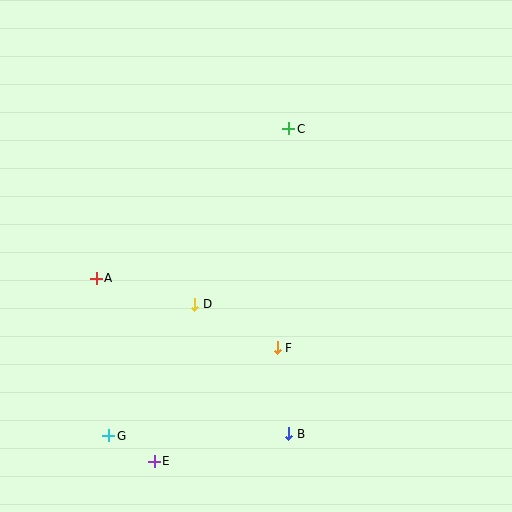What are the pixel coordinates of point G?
Point G is at (109, 436).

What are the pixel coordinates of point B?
Point B is at (289, 434).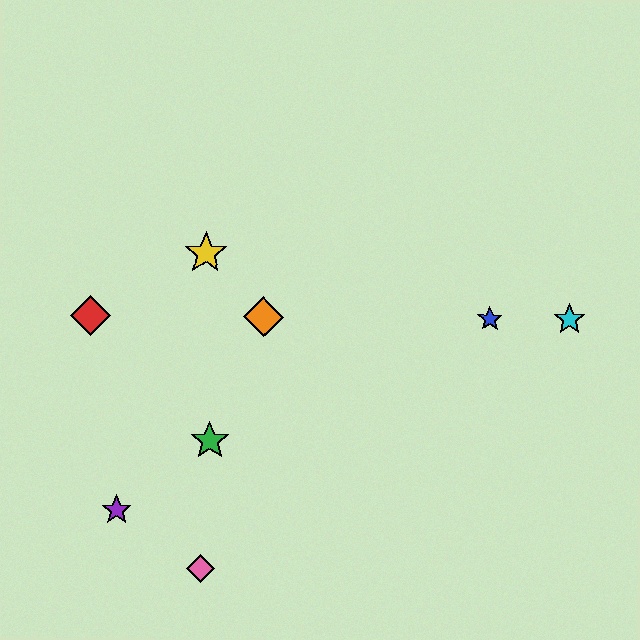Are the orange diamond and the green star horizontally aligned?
No, the orange diamond is at y≈317 and the green star is at y≈441.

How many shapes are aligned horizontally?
4 shapes (the red diamond, the blue star, the orange diamond, the cyan star) are aligned horizontally.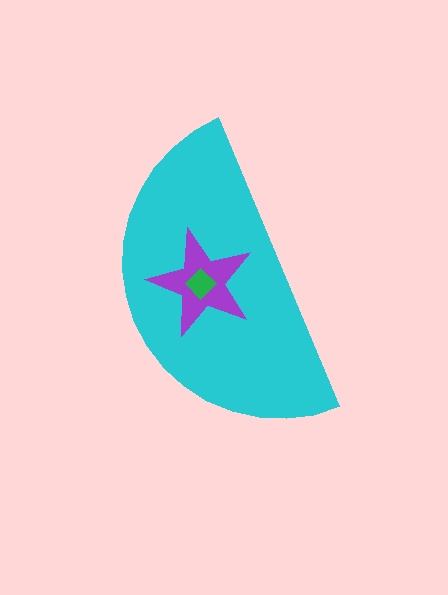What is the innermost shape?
The green diamond.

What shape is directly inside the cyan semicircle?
The purple star.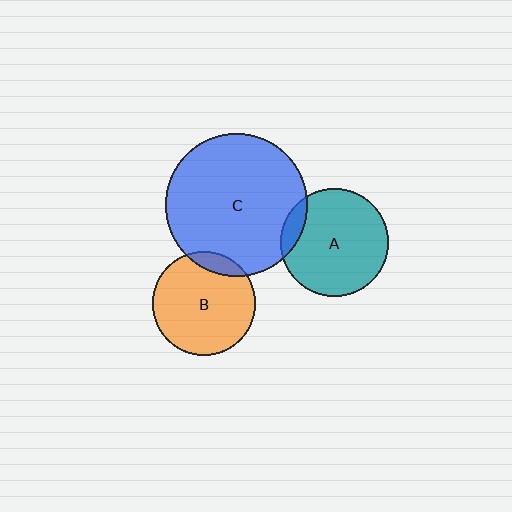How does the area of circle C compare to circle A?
Approximately 1.7 times.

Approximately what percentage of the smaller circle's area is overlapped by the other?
Approximately 10%.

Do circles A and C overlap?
Yes.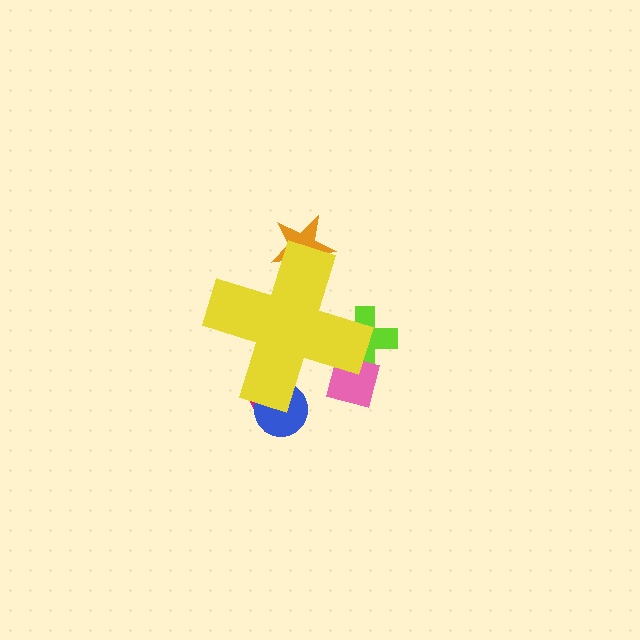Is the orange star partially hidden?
Yes, the orange star is partially hidden behind the yellow cross.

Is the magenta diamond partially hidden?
Yes, the magenta diamond is partially hidden behind the yellow cross.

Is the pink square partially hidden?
Yes, the pink square is partially hidden behind the yellow cross.